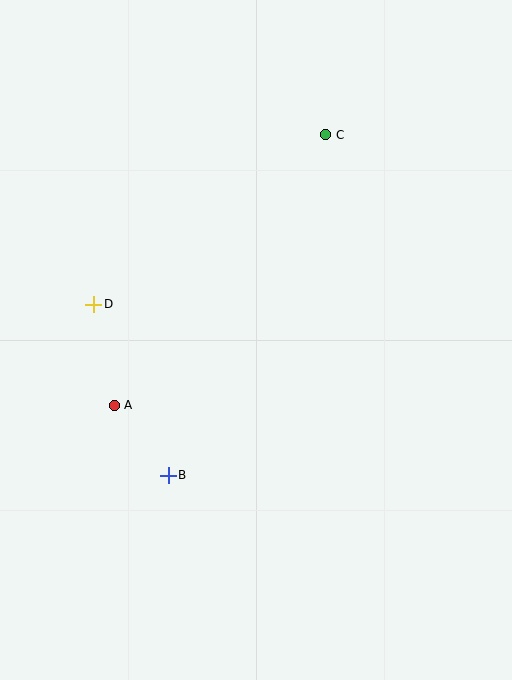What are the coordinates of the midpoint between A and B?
The midpoint between A and B is at (141, 440).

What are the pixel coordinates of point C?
Point C is at (326, 135).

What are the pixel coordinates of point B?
Point B is at (168, 475).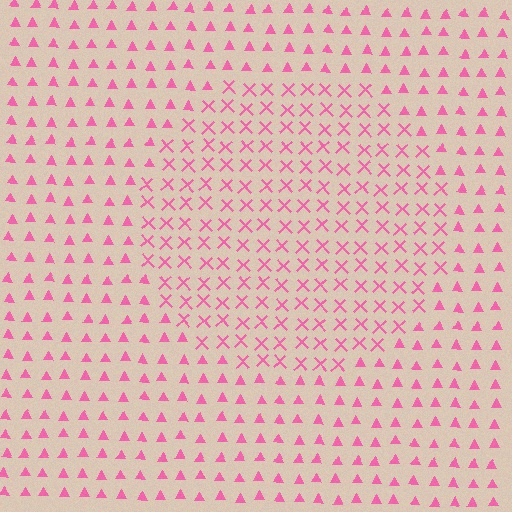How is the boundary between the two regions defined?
The boundary is defined by a change in element shape: X marks inside vs. triangles outside. All elements share the same color and spacing.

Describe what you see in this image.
The image is filled with small pink elements arranged in a uniform grid. A circle-shaped region contains X marks, while the surrounding area contains triangles. The boundary is defined purely by the change in element shape.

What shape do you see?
I see a circle.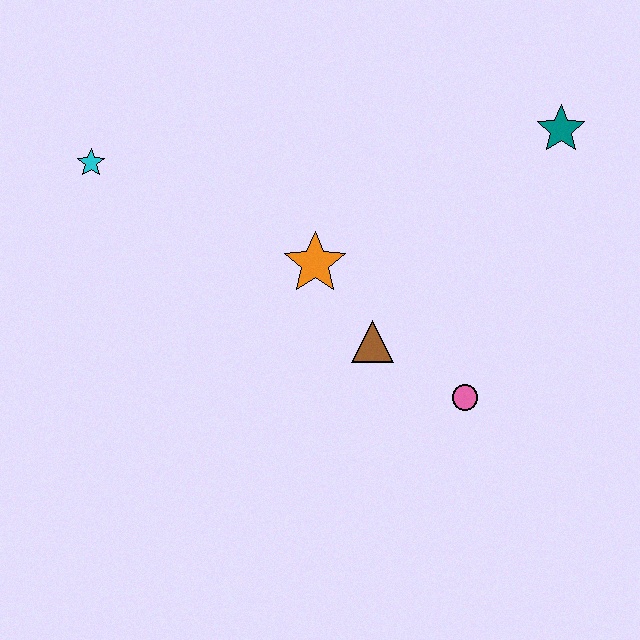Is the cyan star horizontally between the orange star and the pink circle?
No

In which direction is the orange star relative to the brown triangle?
The orange star is above the brown triangle.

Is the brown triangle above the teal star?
No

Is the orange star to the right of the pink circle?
No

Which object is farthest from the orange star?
The teal star is farthest from the orange star.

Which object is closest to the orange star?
The brown triangle is closest to the orange star.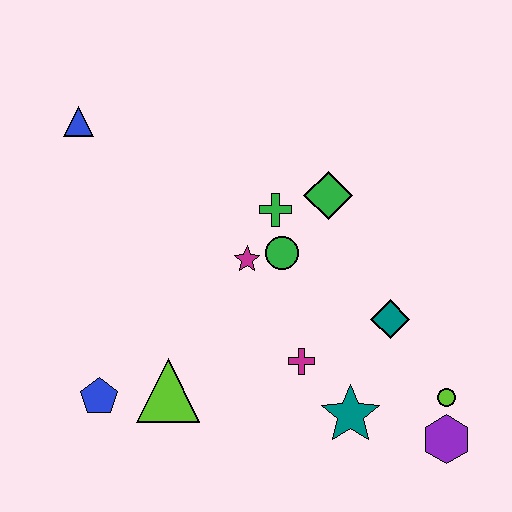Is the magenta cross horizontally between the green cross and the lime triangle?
No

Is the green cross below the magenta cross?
No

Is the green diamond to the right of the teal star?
No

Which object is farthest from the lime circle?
The blue triangle is farthest from the lime circle.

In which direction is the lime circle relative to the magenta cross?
The lime circle is to the right of the magenta cross.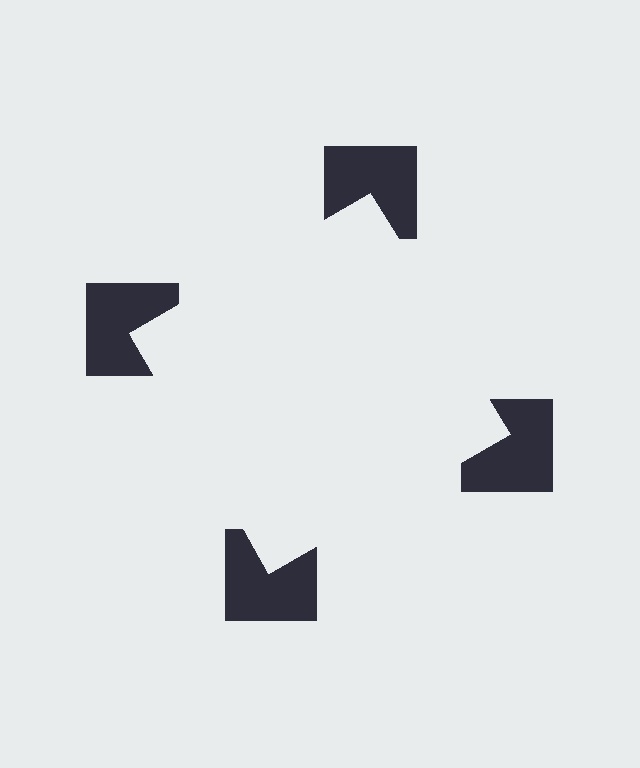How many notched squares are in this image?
There are 4 — one at each vertex of the illusory square.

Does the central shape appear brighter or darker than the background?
It typically appears slightly brighter than the background, even though no actual brightness change is drawn.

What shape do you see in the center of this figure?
An illusory square — its edges are inferred from the aligned wedge cuts in the notched squares, not physically drawn.